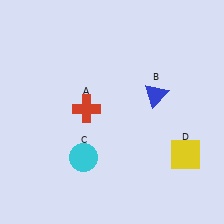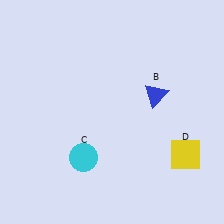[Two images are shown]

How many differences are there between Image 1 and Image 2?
There is 1 difference between the two images.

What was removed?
The red cross (A) was removed in Image 2.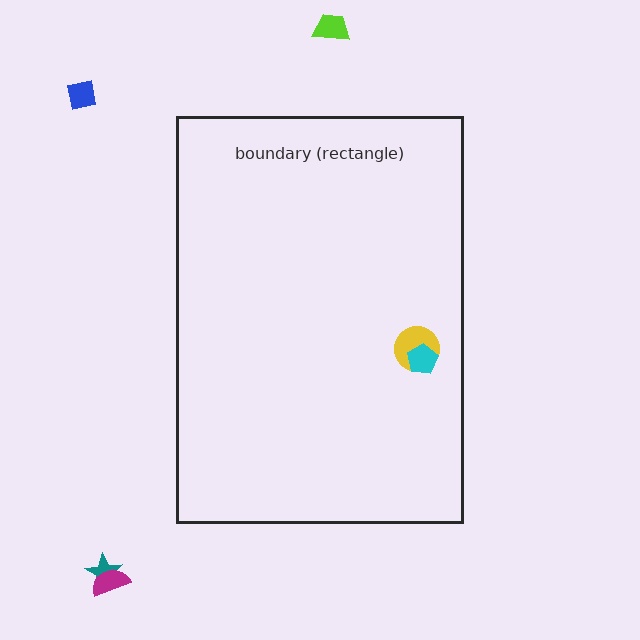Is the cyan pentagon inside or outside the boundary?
Inside.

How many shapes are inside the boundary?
2 inside, 4 outside.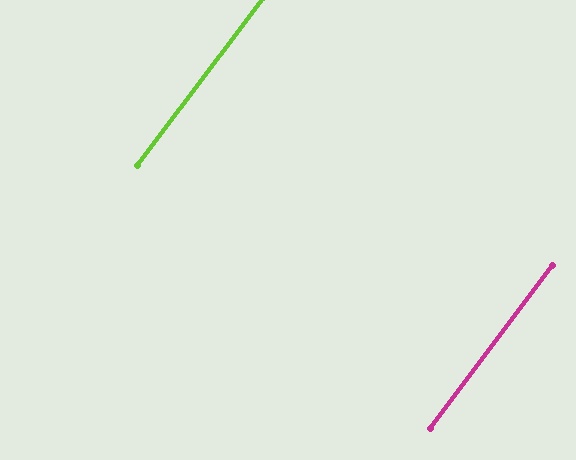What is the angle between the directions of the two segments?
Approximately 0 degrees.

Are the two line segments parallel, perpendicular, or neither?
Parallel — their directions differ by only 0.0°.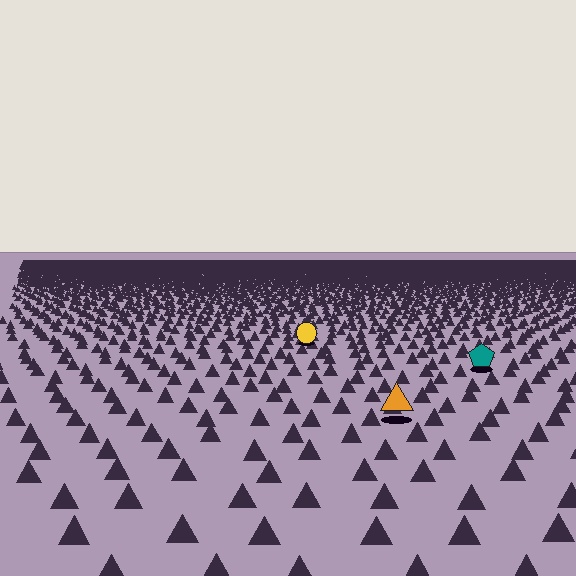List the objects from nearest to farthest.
From nearest to farthest: the orange triangle, the teal pentagon, the yellow circle.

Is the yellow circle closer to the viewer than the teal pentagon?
No. The teal pentagon is closer — you can tell from the texture gradient: the ground texture is coarser near it.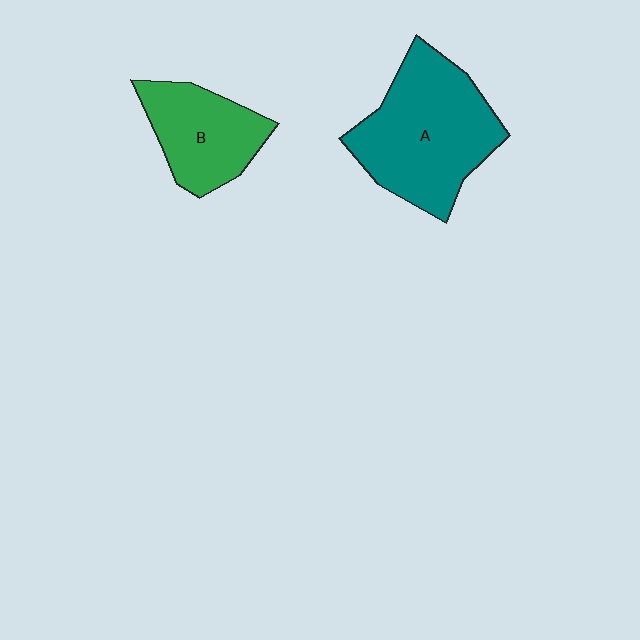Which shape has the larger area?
Shape A (teal).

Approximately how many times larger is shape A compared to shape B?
Approximately 1.6 times.